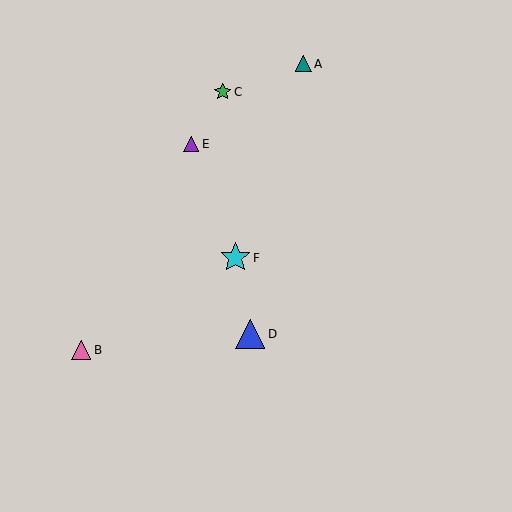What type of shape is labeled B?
Shape B is a pink triangle.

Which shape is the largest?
The cyan star (labeled F) is the largest.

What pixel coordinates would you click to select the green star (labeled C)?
Click at (223, 92) to select the green star C.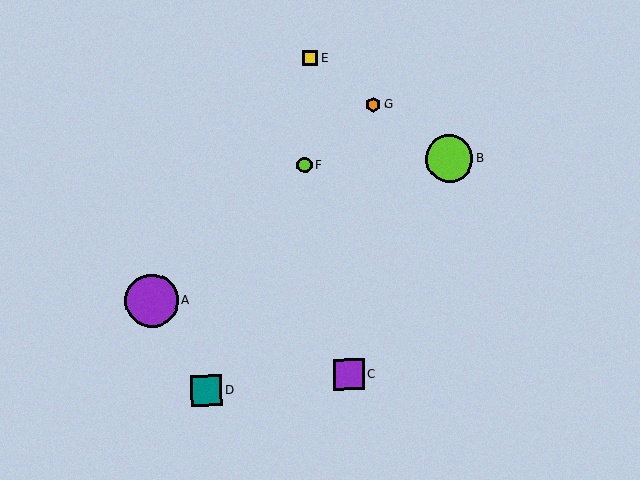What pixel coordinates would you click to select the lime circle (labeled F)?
Click at (305, 165) to select the lime circle F.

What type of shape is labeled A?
Shape A is a purple circle.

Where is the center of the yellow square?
The center of the yellow square is at (310, 58).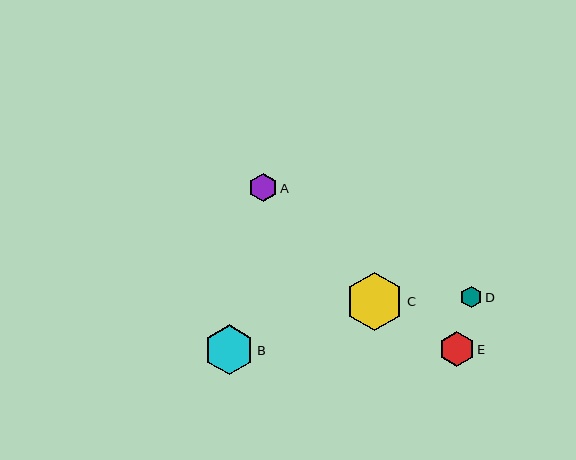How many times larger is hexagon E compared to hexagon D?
Hexagon E is approximately 1.7 times the size of hexagon D.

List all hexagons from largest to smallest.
From largest to smallest: C, B, E, A, D.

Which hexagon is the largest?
Hexagon C is the largest with a size of approximately 58 pixels.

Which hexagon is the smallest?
Hexagon D is the smallest with a size of approximately 21 pixels.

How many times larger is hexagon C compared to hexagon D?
Hexagon C is approximately 2.7 times the size of hexagon D.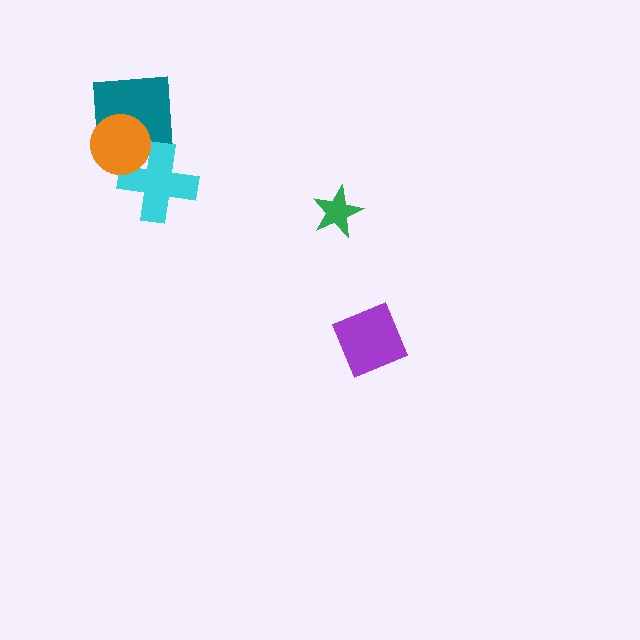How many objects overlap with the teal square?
1 object overlaps with the teal square.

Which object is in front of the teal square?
The orange circle is in front of the teal square.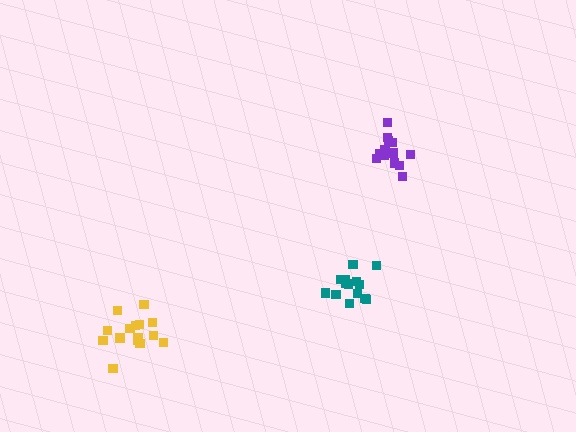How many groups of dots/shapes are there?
There are 3 groups.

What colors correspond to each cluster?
The clusters are colored: purple, teal, yellow.